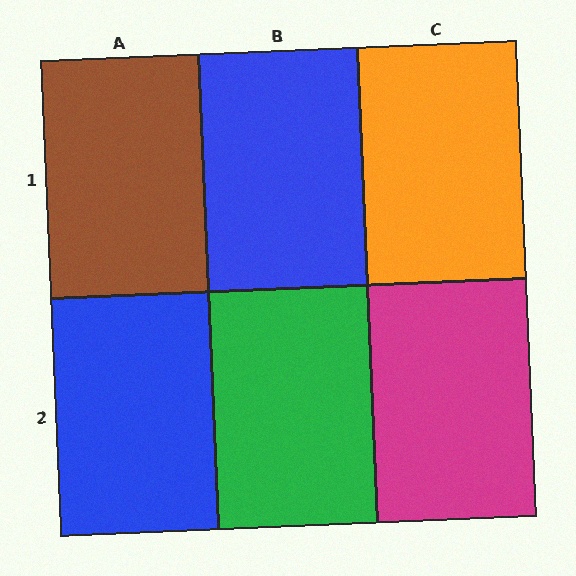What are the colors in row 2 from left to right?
Blue, green, magenta.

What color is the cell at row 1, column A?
Brown.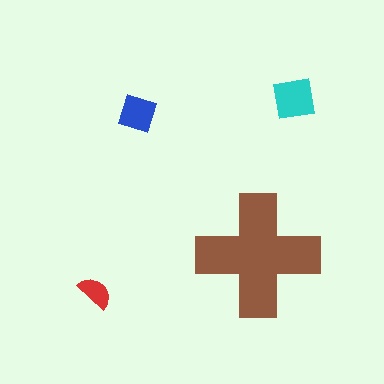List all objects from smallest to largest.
The red semicircle, the blue diamond, the cyan square, the brown cross.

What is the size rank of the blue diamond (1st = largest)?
3rd.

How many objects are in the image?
There are 4 objects in the image.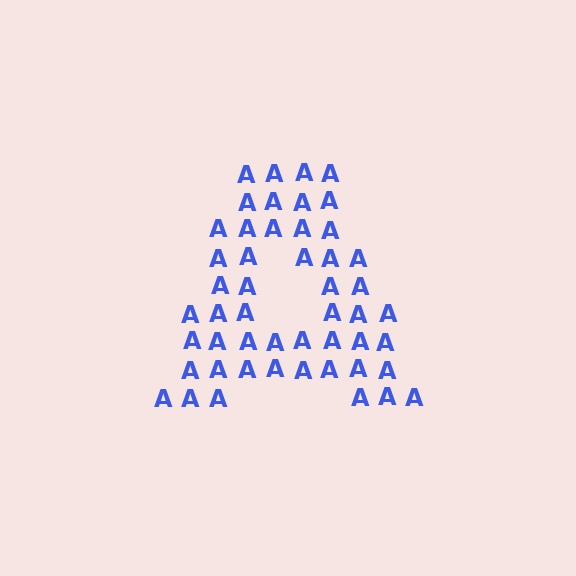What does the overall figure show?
The overall figure shows the letter A.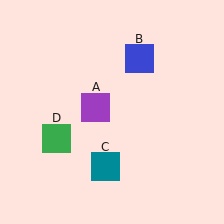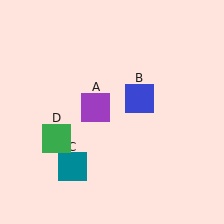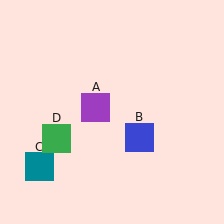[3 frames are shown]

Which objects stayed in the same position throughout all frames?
Purple square (object A) and green square (object D) remained stationary.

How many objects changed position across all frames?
2 objects changed position: blue square (object B), teal square (object C).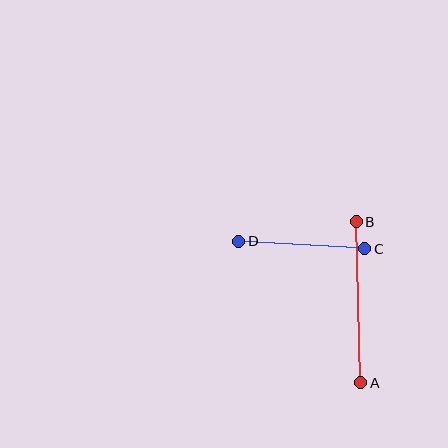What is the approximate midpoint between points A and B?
The midpoint is at approximately (358, 302) pixels.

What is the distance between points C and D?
The distance is approximately 126 pixels.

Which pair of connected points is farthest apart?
Points A and B are farthest apart.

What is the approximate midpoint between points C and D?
The midpoint is at approximately (302, 245) pixels.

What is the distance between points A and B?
The distance is approximately 161 pixels.